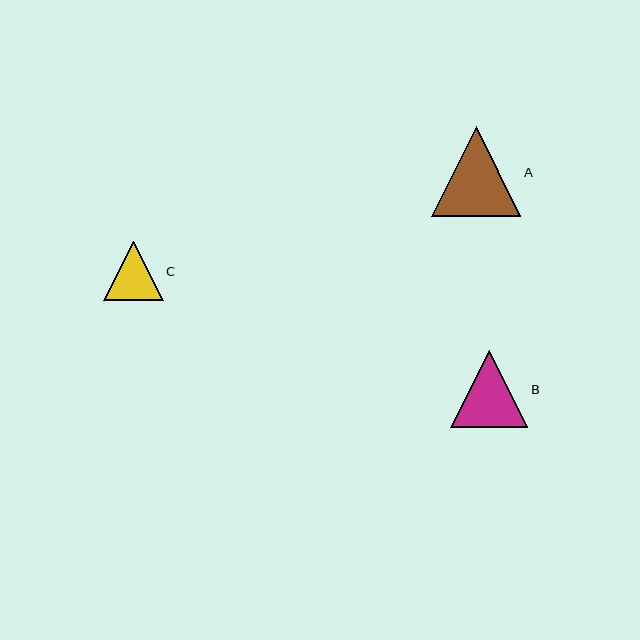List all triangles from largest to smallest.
From largest to smallest: A, B, C.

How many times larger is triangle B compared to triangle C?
Triangle B is approximately 1.3 times the size of triangle C.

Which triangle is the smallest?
Triangle C is the smallest with a size of approximately 60 pixels.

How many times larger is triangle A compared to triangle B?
Triangle A is approximately 1.2 times the size of triangle B.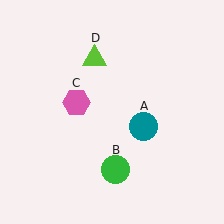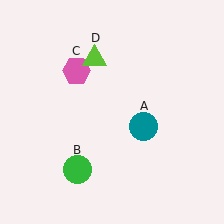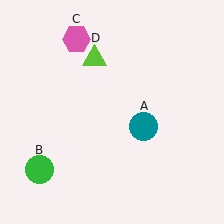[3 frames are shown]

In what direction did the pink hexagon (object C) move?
The pink hexagon (object C) moved up.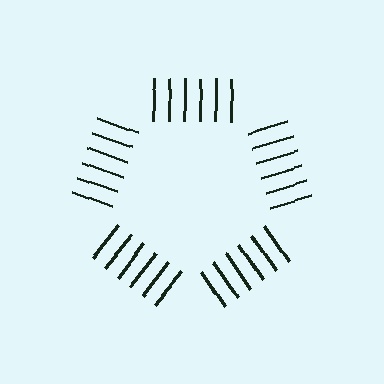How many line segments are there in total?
30 — 6 along each of the 5 edges.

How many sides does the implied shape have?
5 sides — the line-ends trace a pentagon.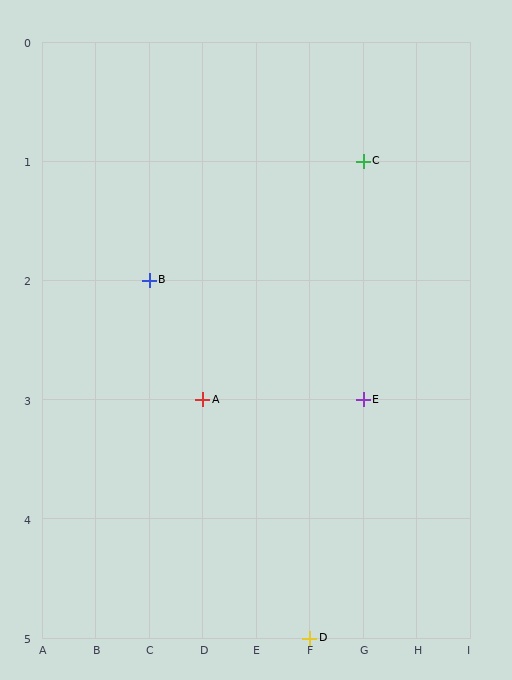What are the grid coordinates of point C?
Point C is at grid coordinates (G, 1).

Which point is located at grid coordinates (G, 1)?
Point C is at (G, 1).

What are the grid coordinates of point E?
Point E is at grid coordinates (G, 3).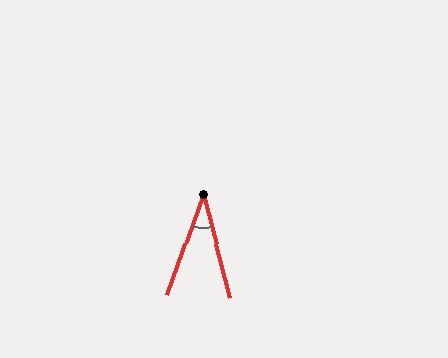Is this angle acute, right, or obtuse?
It is acute.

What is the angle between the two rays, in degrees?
Approximately 34 degrees.